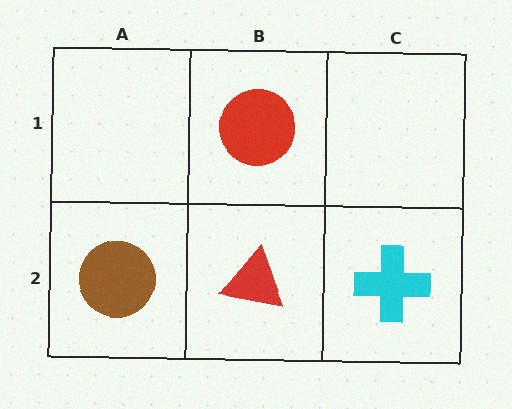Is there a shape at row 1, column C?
No, that cell is empty.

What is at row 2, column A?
A brown circle.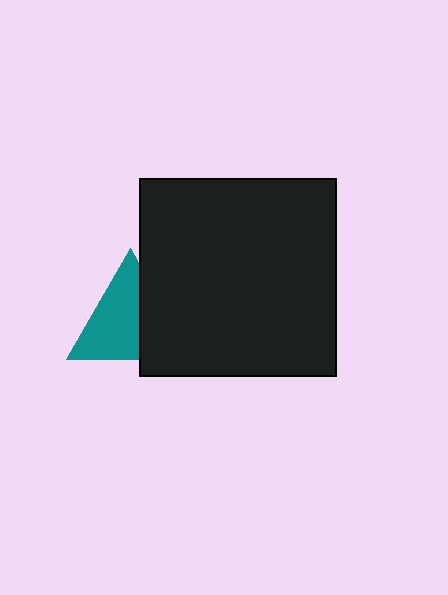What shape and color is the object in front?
The object in front is a black square.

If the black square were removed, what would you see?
You would see the complete teal triangle.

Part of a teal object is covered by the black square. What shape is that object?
It is a triangle.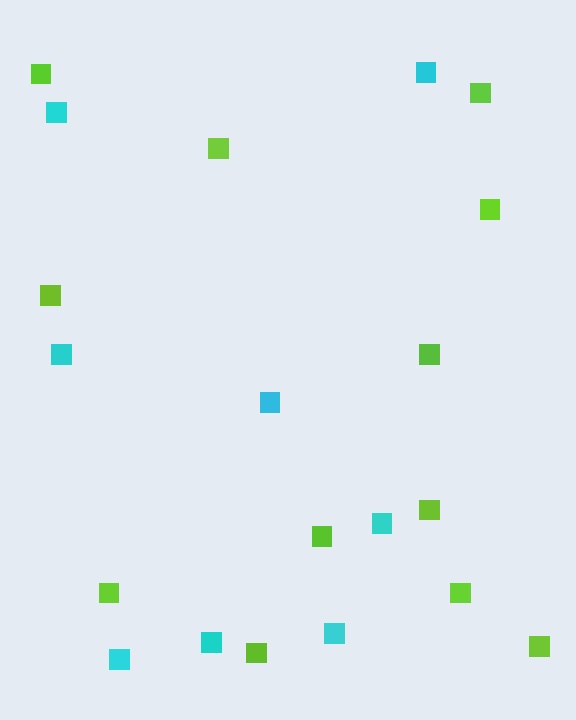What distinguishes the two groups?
There are 2 groups: one group of lime squares (12) and one group of cyan squares (8).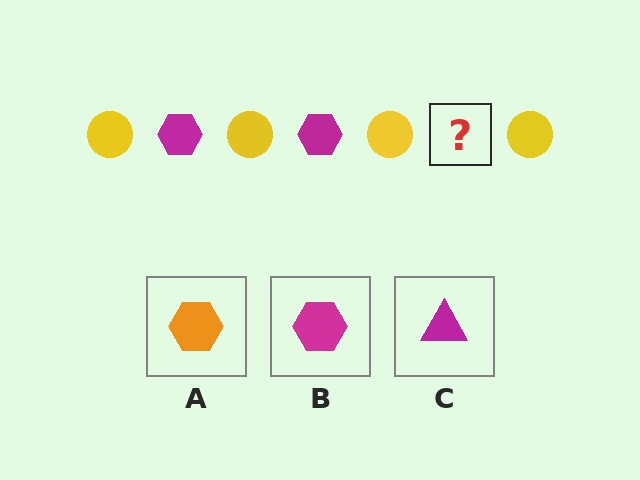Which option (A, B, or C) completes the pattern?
B.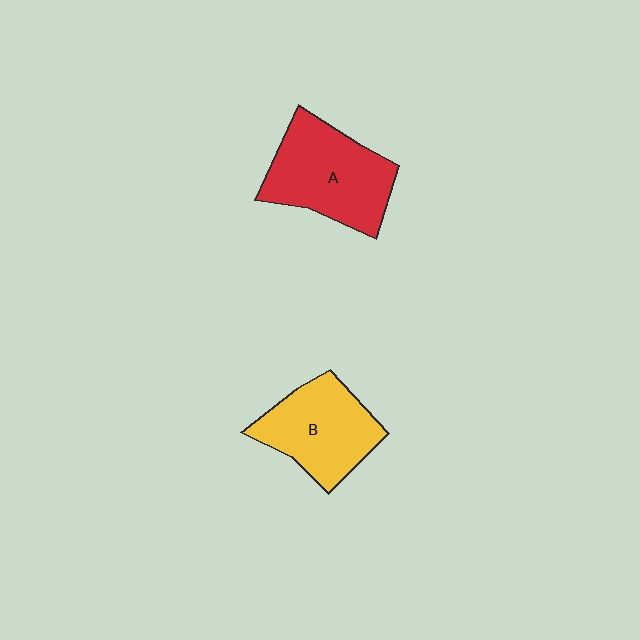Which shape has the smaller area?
Shape B (yellow).